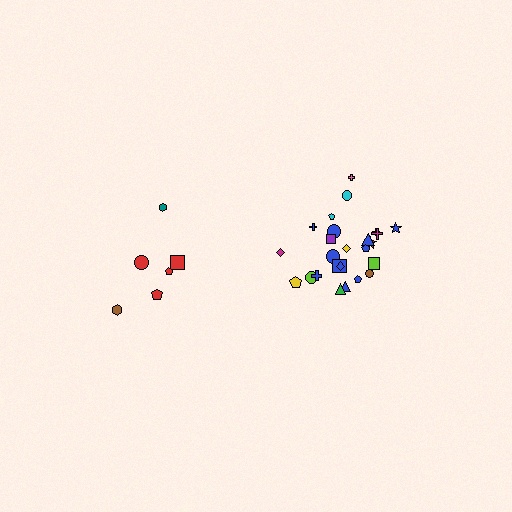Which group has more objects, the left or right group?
The right group.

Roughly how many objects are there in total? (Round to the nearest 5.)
Roughly 30 objects in total.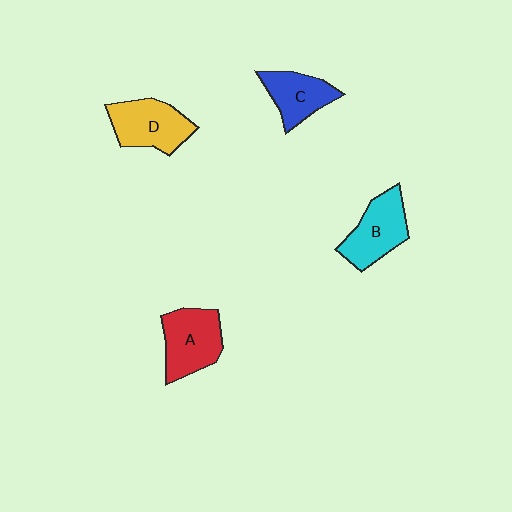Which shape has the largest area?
Shape A (red).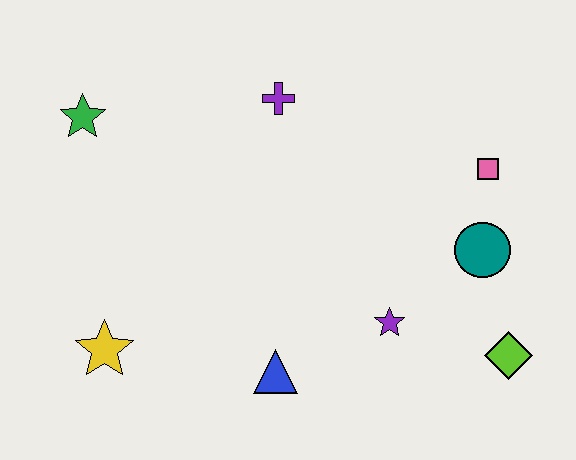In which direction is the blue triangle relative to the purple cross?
The blue triangle is below the purple cross.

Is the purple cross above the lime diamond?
Yes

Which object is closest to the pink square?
The teal circle is closest to the pink square.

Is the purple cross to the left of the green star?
No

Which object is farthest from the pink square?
The yellow star is farthest from the pink square.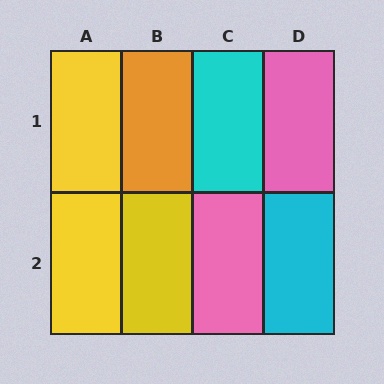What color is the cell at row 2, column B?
Yellow.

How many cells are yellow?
3 cells are yellow.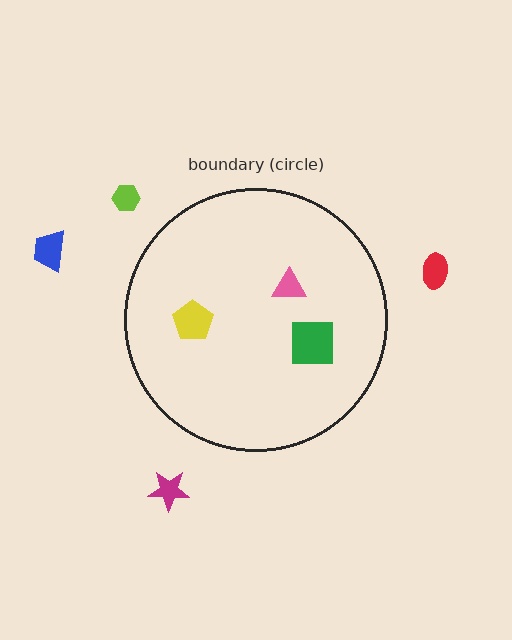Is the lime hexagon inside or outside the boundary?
Outside.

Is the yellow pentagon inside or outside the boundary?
Inside.